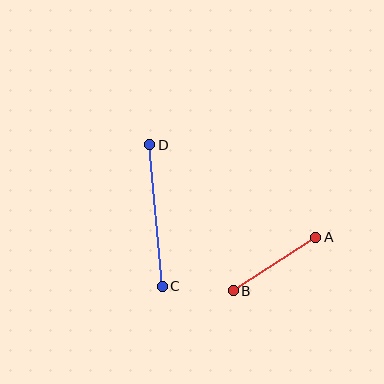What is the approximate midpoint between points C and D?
The midpoint is at approximately (156, 216) pixels.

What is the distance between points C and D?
The distance is approximately 142 pixels.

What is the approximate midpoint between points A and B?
The midpoint is at approximately (275, 264) pixels.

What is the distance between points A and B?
The distance is approximately 98 pixels.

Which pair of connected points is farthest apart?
Points C and D are farthest apart.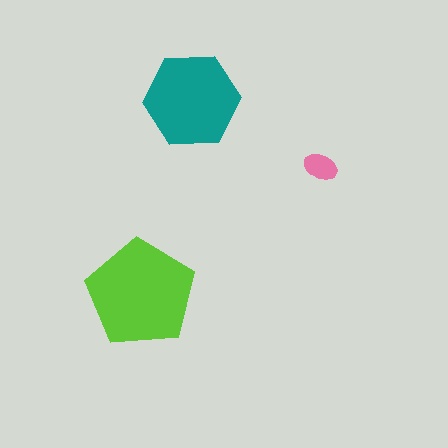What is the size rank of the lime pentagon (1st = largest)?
1st.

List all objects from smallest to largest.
The pink ellipse, the teal hexagon, the lime pentagon.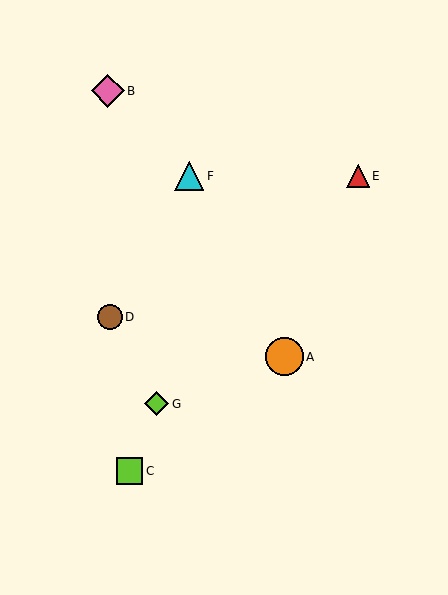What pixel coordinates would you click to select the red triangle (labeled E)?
Click at (358, 176) to select the red triangle E.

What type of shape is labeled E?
Shape E is a red triangle.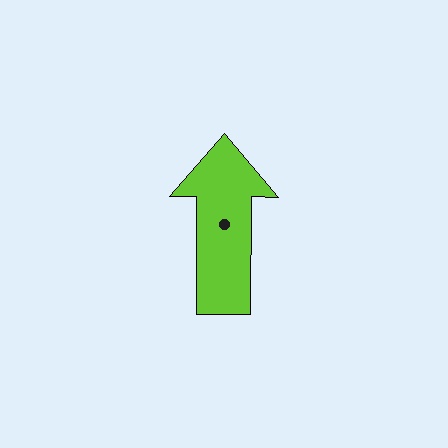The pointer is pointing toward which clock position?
Roughly 12 o'clock.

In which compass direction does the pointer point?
North.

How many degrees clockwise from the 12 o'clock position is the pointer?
Approximately 0 degrees.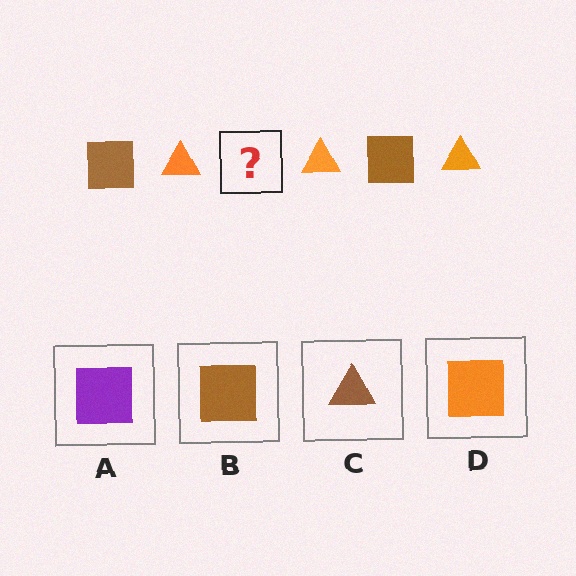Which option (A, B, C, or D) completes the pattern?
B.